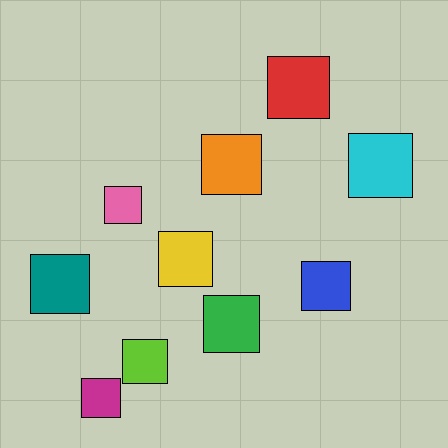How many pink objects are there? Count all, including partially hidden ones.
There is 1 pink object.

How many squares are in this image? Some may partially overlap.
There are 10 squares.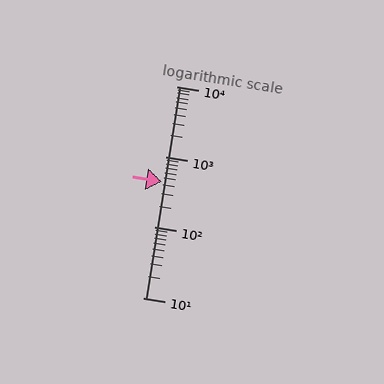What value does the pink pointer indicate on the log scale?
The pointer indicates approximately 440.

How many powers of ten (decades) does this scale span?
The scale spans 3 decades, from 10 to 10000.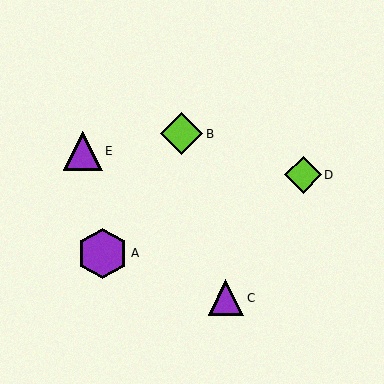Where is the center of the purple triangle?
The center of the purple triangle is at (226, 298).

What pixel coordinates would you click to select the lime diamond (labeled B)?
Click at (182, 134) to select the lime diamond B.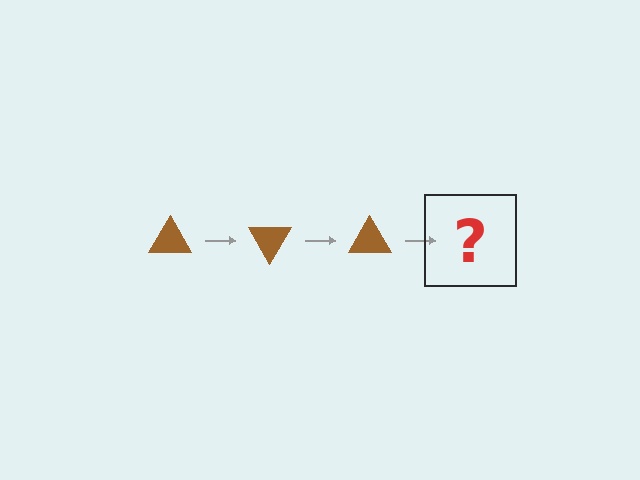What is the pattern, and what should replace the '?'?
The pattern is that the triangle rotates 60 degrees each step. The '?' should be a brown triangle rotated 180 degrees.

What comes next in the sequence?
The next element should be a brown triangle rotated 180 degrees.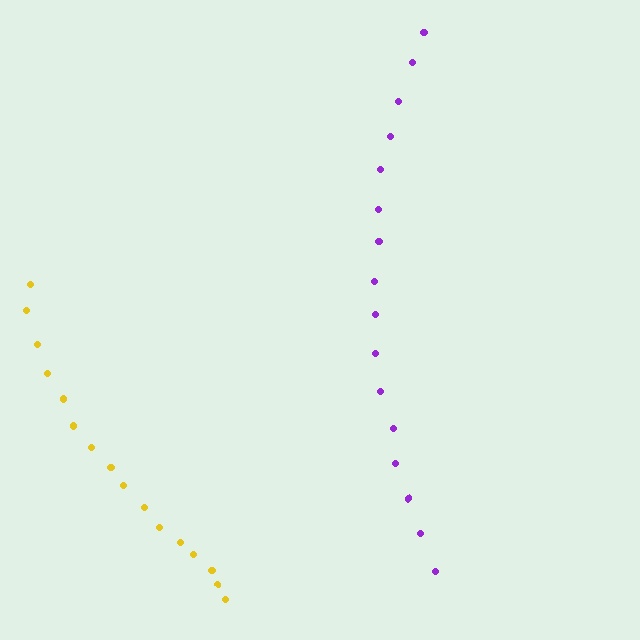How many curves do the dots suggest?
There are 2 distinct paths.